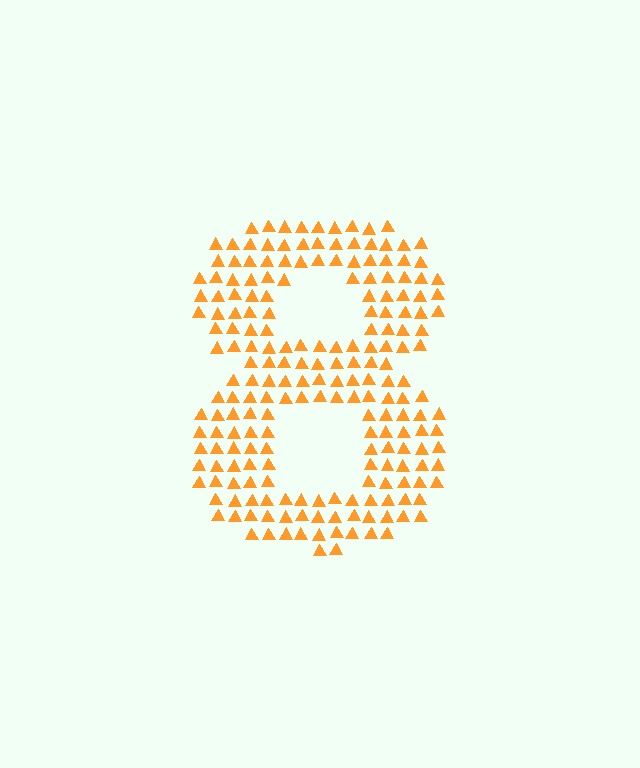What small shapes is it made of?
It is made of small triangles.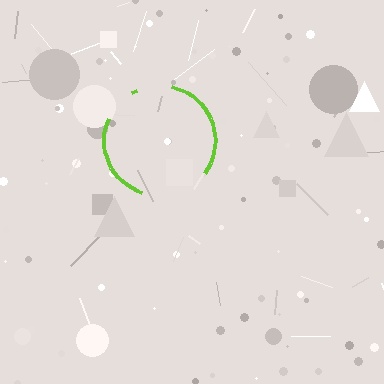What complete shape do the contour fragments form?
The contour fragments form a circle.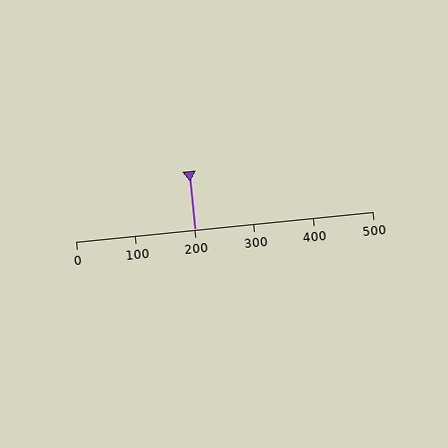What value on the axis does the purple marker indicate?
The marker indicates approximately 200.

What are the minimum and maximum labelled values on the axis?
The axis runs from 0 to 500.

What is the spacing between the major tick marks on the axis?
The major ticks are spaced 100 apart.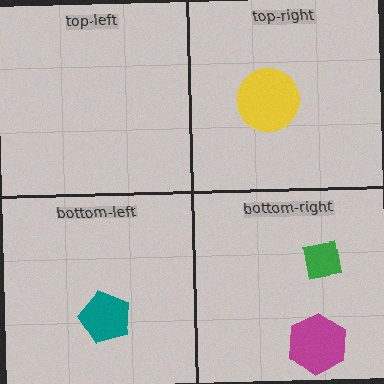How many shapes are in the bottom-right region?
2.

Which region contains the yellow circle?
The top-right region.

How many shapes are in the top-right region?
1.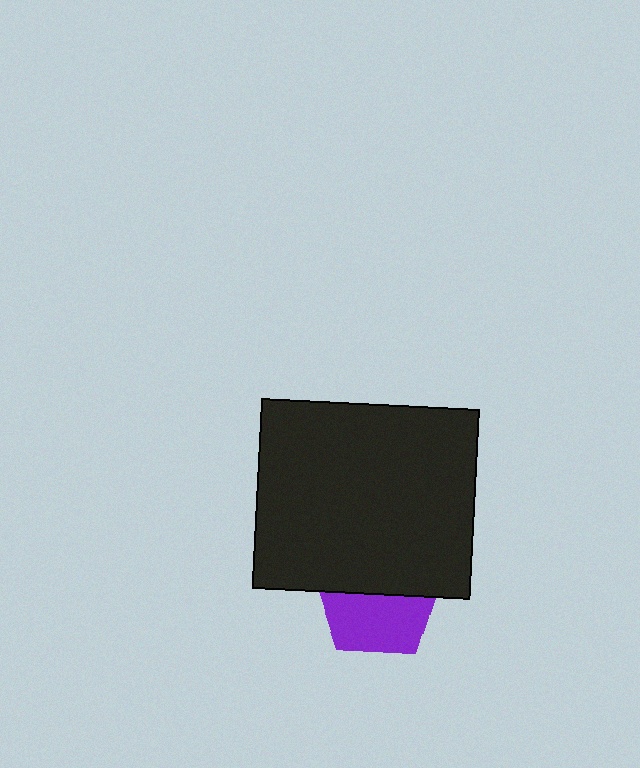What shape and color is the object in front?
The object in front is a black rectangle.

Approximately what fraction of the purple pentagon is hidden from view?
Roughly 48% of the purple pentagon is hidden behind the black rectangle.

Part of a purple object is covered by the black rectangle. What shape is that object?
It is a pentagon.